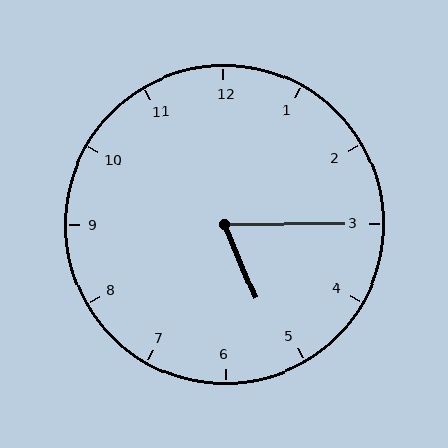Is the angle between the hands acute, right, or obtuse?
It is acute.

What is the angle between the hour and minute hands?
Approximately 68 degrees.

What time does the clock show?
5:15.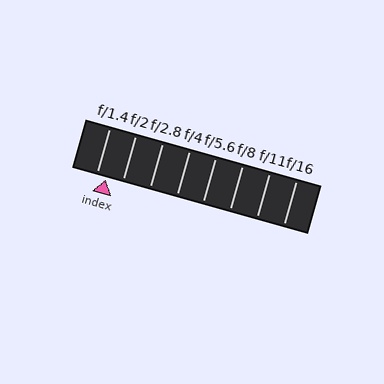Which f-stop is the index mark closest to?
The index mark is closest to f/1.4.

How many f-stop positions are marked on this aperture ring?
There are 8 f-stop positions marked.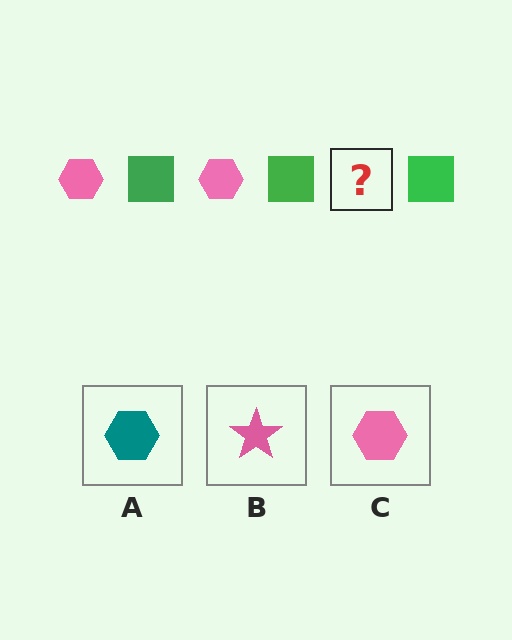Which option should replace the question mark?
Option C.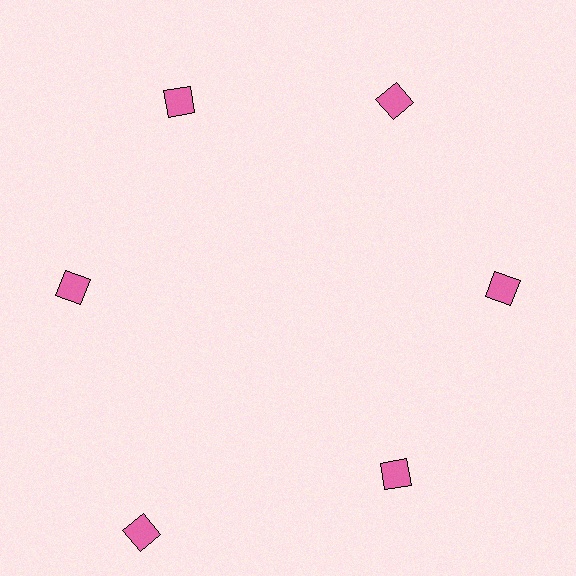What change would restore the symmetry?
The symmetry would be restored by moving it inward, back onto the ring so that all 6 squares sit at equal angles and equal distance from the center.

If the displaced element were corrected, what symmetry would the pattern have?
It would have 6-fold rotational symmetry — the pattern would map onto itself every 60 degrees.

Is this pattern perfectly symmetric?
No. The 6 pink squares are arranged in a ring, but one element near the 7 o'clock position is pushed outward from the center, breaking the 6-fold rotational symmetry.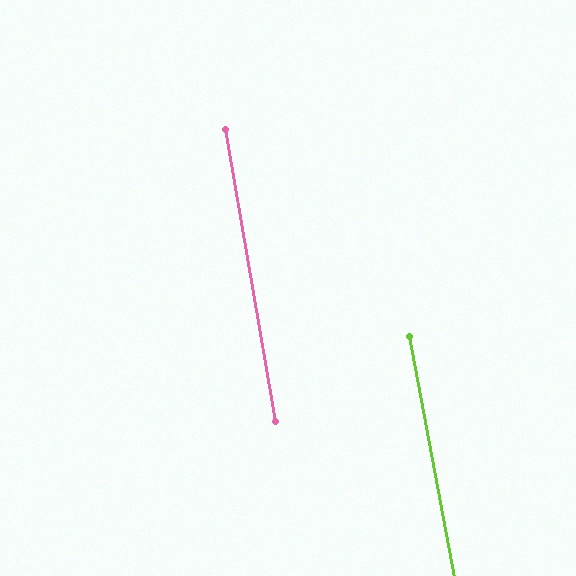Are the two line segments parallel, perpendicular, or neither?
Parallel — their directions differ by only 1.1°.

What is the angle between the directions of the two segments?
Approximately 1 degree.